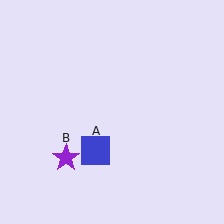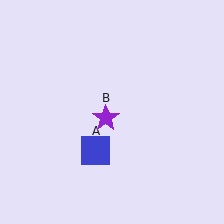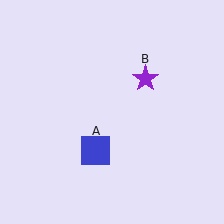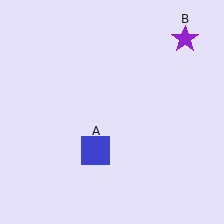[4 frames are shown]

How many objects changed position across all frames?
1 object changed position: purple star (object B).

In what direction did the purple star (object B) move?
The purple star (object B) moved up and to the right.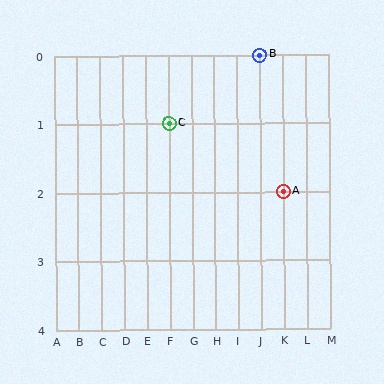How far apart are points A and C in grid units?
Points A and C are 5 columns and 1 row apart (about 5.1 grid units diagonally).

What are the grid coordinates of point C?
Point C is at grid coordinates (F, 1).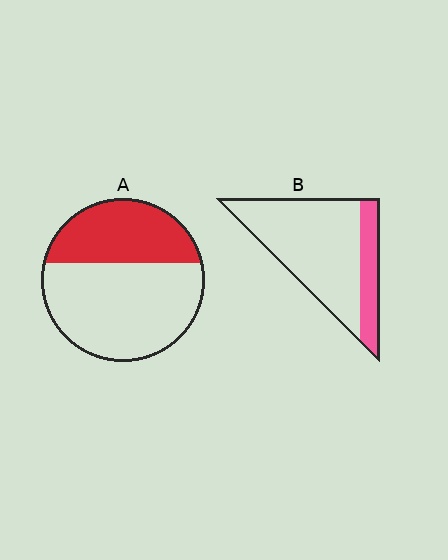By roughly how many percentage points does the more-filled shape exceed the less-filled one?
By roughly 15 percentage points (A over B).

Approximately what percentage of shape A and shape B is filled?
A is approximately 35% and B is approximately 25%.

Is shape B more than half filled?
No.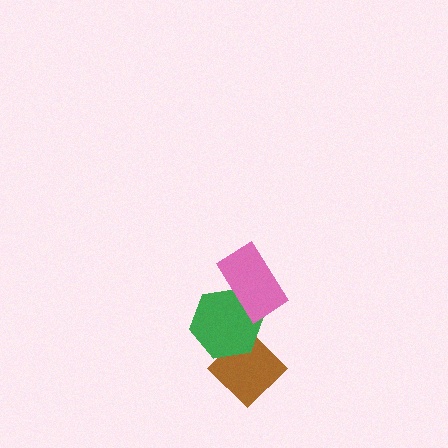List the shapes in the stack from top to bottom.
From top to bottom: the pink rectangle, the green hexagon, the brown diamond.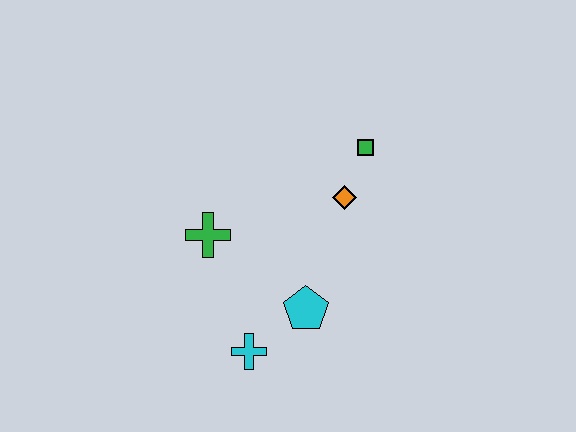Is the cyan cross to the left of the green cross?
No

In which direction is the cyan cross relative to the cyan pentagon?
The cyan cross is to the left of the cyan pentagon.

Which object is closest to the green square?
The orange diamond is closest to the green square.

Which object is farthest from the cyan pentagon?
The green square is farthest from the cyan pentagon.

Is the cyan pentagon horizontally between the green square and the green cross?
Yes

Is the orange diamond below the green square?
Yes